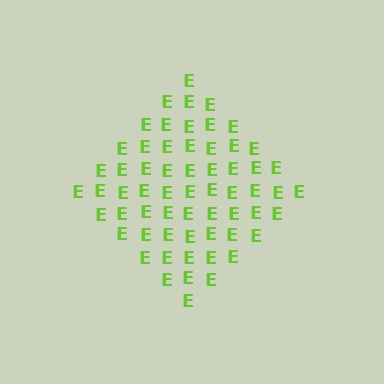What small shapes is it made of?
It is made of small letter E's.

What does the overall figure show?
The overall figure shows a diamond.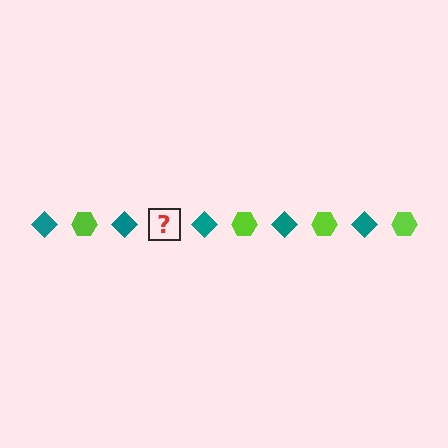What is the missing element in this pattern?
The missing element is a lime hexagon.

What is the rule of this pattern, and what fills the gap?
The rule is that the pattern alternates between teal diamond and lime hexagon. The gap should be filled with a lime hexagon.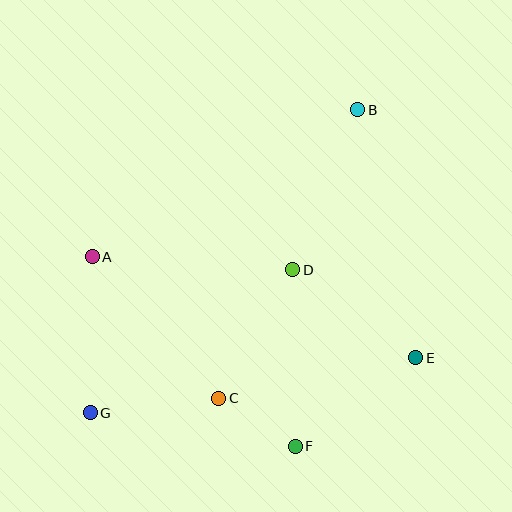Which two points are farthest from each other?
Points B and G are farthest from each other.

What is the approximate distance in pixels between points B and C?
The distance between B and C is approximately 320 pixels.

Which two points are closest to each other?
Points C and F are closest to each other.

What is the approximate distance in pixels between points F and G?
The distance between F and G is approximately 208 pixels.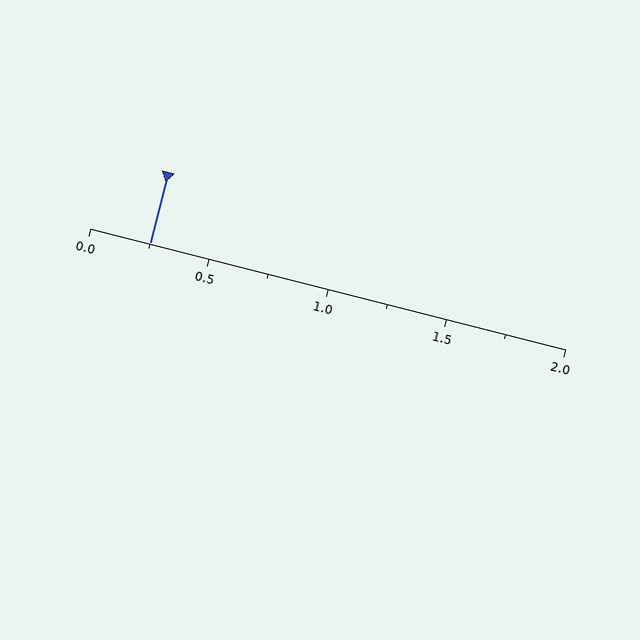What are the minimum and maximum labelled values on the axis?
The axis runs from 0.0 to 2.0.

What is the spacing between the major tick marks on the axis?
The major ticks are spaced 0.5 apart.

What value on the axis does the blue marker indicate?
The marker indicates approximately 0.25.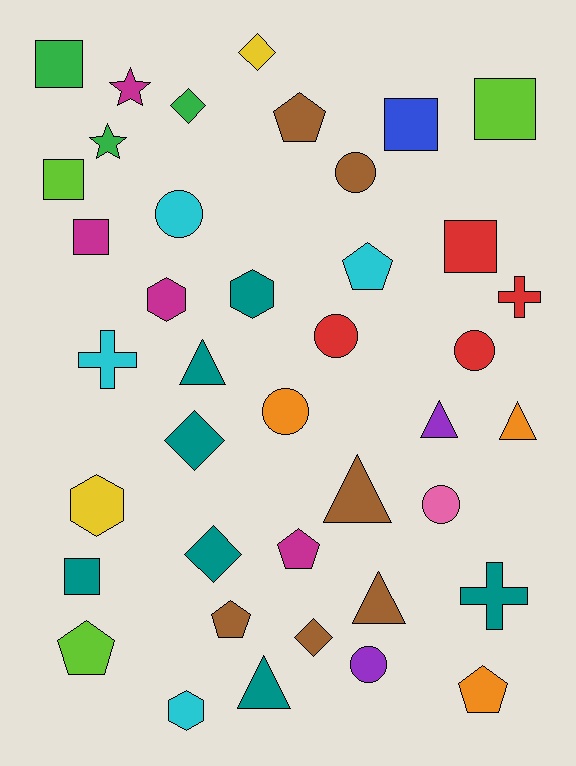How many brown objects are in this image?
There are 6 brown objects.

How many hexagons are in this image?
There are 4 hexagons.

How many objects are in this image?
There are 40 objects.